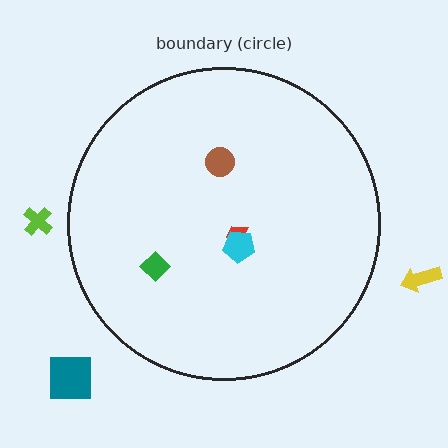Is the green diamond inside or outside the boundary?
Inside.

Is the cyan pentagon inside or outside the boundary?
Inside.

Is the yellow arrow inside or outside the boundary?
Outside.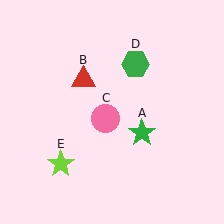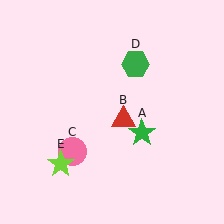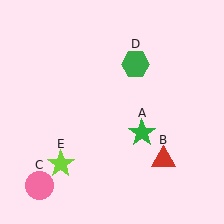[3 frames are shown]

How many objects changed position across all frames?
2 objects changed position: red triangle (object B), pink circle (object C).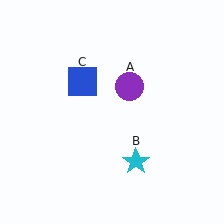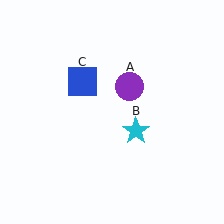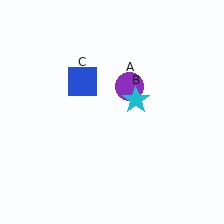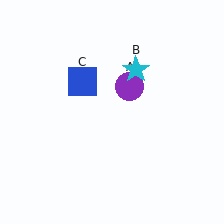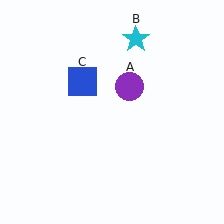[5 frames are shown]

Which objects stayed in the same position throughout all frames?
Purple circle (object A) and blue square (object C) remained stationary.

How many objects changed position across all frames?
1 object changed position: cyan star (object B).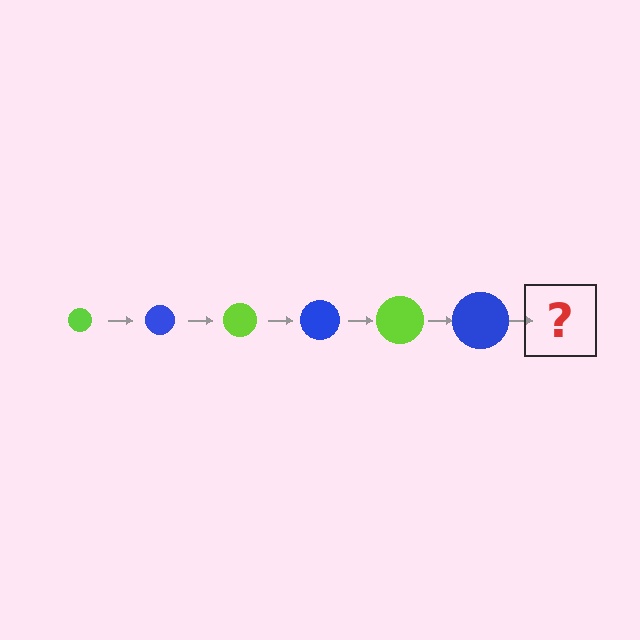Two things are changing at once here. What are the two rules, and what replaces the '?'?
The two rules are that the circle grows larger each step and the color cycles through lime and blue. The '?' should be a lime circle, larger than the previous one.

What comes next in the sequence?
The next element should be a lime circle, larger than the previous one.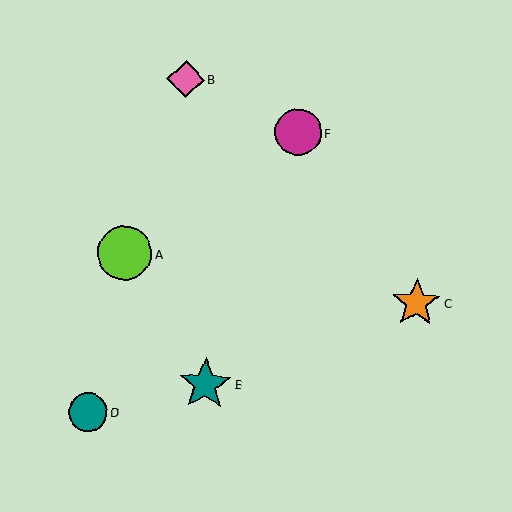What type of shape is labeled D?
Shape D is a teal circle.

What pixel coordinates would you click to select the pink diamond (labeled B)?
Click at (186, 79) to select the pink diamond B.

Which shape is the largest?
The lime circle (labeled A) is the largest.